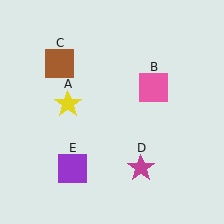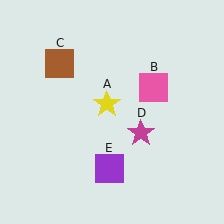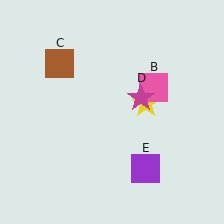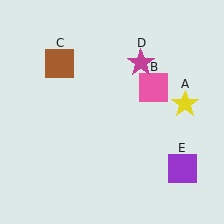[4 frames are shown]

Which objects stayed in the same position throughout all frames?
Pink square (object B) and brown square (object C) remained stationary.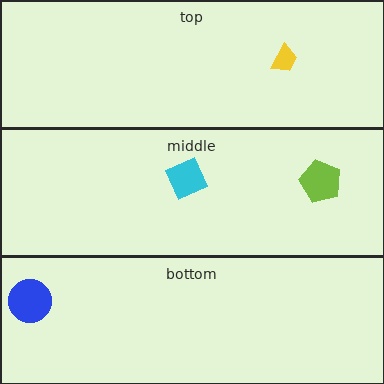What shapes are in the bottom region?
The blue circle.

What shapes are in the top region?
The yellow trapezoid.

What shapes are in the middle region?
The lime pentagon, the cyan square.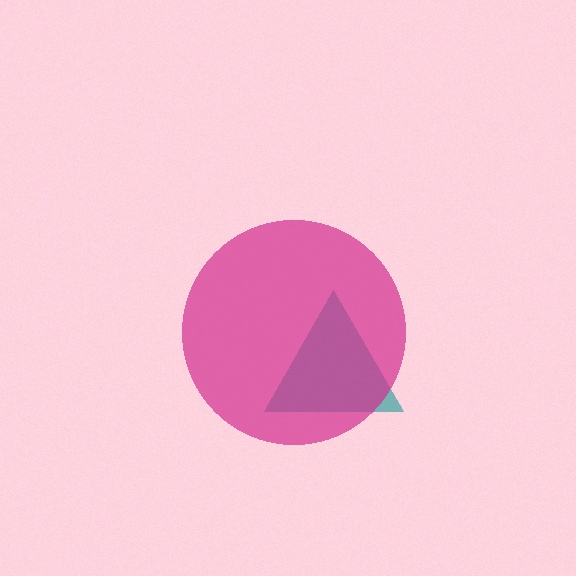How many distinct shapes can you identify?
There are 2 distinct shapes: a teal triangle, a magenta circle.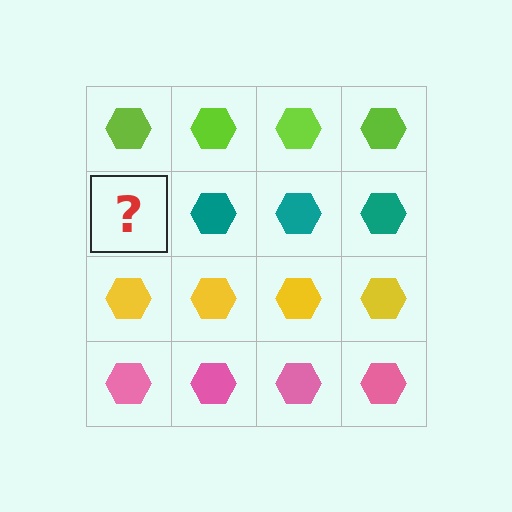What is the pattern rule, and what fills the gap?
The rule is that each row has a consistent color. The gap should be filled with a teal hexagon.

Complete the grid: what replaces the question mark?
The question mark should be replaced with a teal hexagon.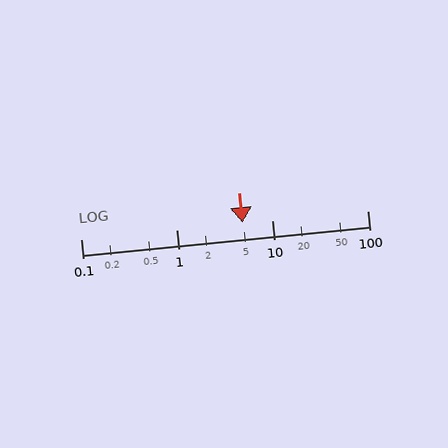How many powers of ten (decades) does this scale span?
The scale spans 3 decades, from 0.1 to 100.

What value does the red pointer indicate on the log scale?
The pointer indicates approximately 4.9.